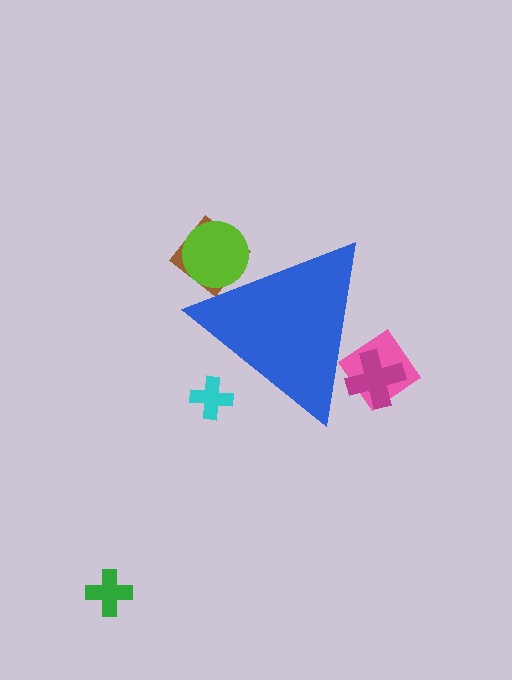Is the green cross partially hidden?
No, the green cross is fully visible.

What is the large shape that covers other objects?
A blue triangle.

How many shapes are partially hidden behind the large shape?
5 shapes are partially hidden.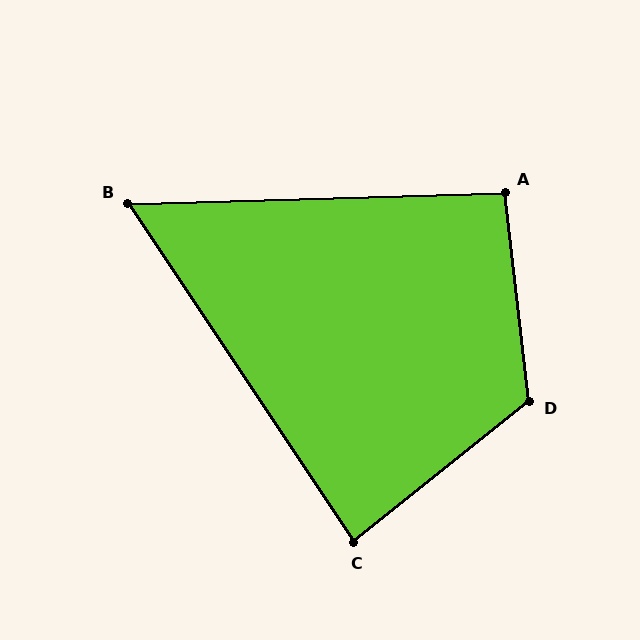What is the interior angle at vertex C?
Approximately 85 degrees (approximately right).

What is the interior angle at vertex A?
Approximately 95 degrees (approximately right).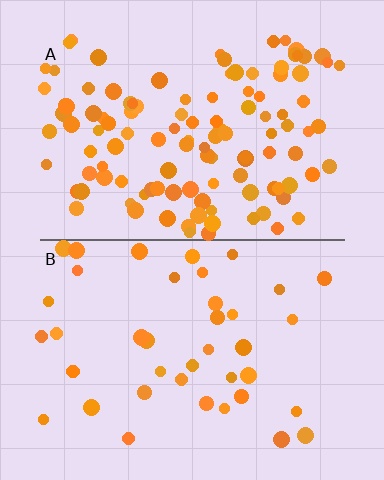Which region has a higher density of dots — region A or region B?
A (the top).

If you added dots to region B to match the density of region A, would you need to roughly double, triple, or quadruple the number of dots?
Approximately triple.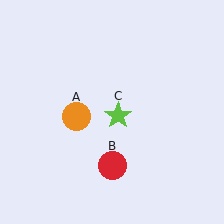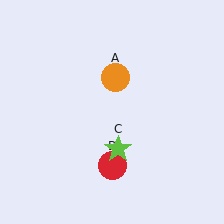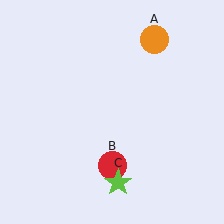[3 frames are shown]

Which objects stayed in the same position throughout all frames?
Red circle (object B) remained stationary.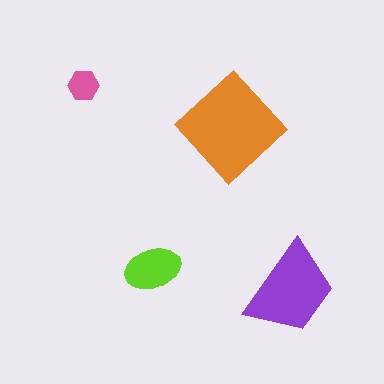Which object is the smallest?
The pink hexagon.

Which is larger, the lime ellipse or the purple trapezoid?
The purple trapezoid.